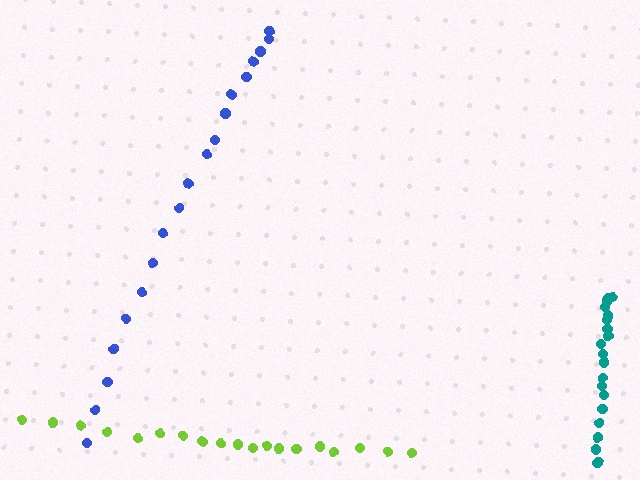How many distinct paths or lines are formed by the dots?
There are 3 distinct paths.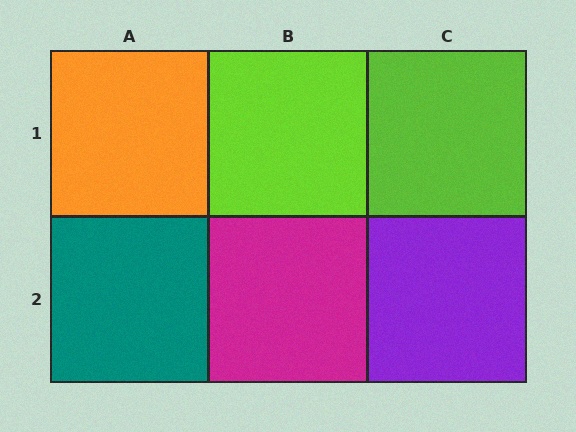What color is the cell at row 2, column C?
Purple.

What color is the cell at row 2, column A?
Teal.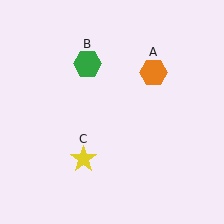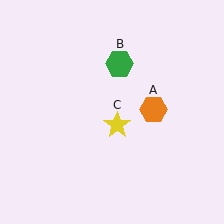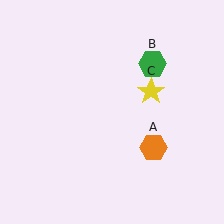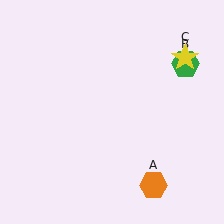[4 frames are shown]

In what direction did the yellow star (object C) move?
The yellow star (object C) moved up and to the right.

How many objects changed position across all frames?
3 objects changed position: orange hexagon (object A), green hexagon (object B), yellow star (object C).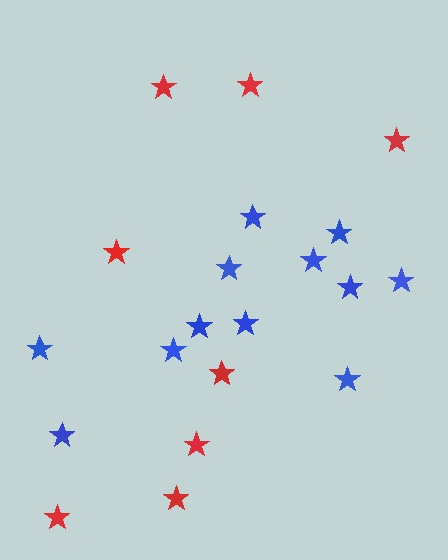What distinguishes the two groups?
There are 2 groups: one group of red stars (8) and one group of blue stars (12).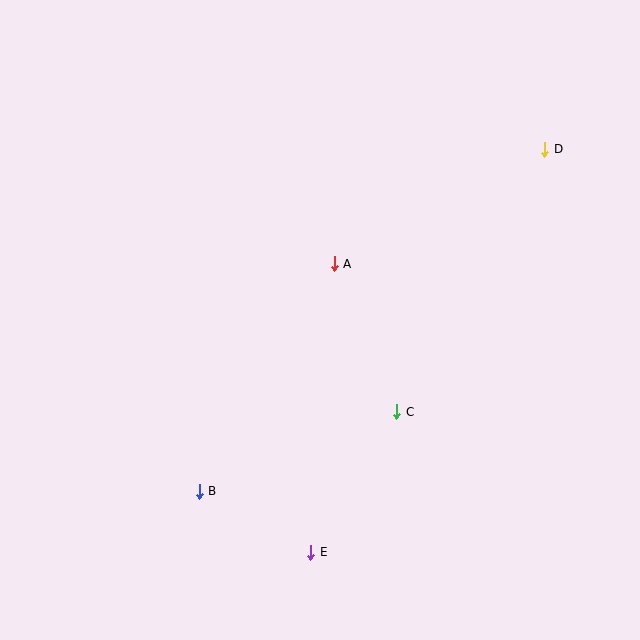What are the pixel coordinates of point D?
Point D is at (545, 149).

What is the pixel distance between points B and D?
The distance between B and D is 486 pixels.